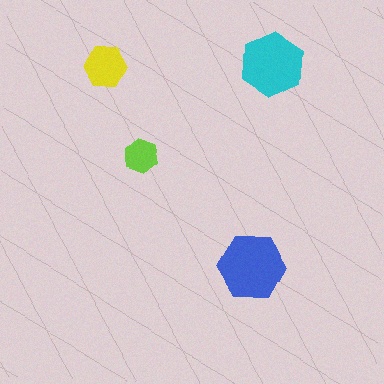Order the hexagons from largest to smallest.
the blue one, the cyan one, the yellow one, the lime one.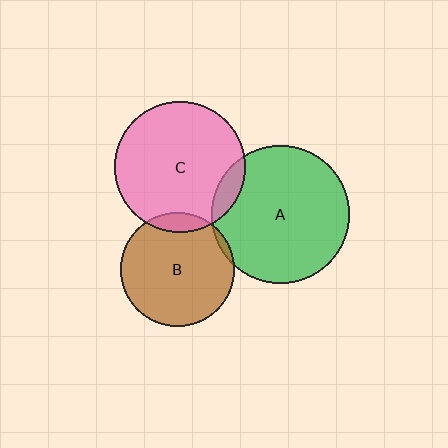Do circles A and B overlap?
Yes.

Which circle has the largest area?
Circle A (green).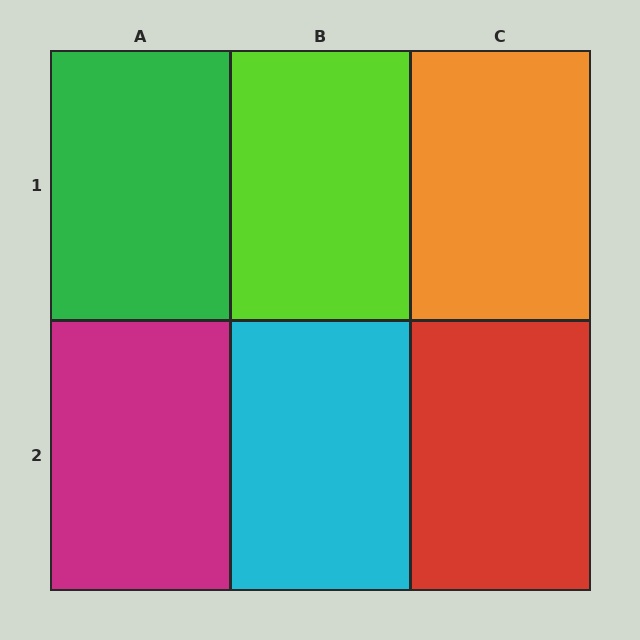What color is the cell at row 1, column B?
Lime.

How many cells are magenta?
1 cell is magenta.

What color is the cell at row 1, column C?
Orange.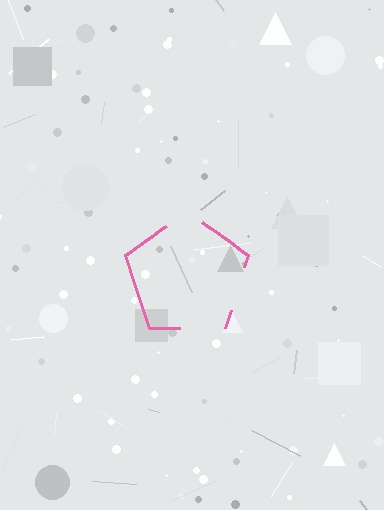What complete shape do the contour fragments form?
The contour fragments form a pentagon.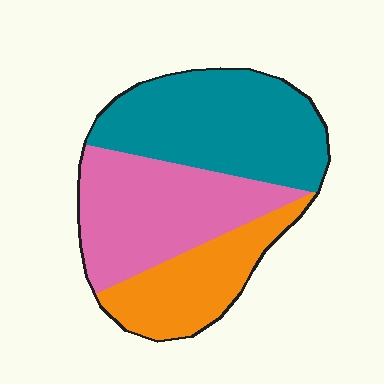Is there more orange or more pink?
Pink.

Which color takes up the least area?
Orange, at roughly 25%.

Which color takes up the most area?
Teal, at roughly 40%.